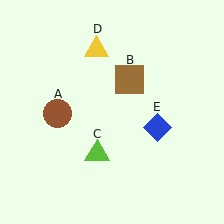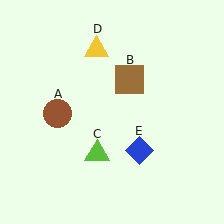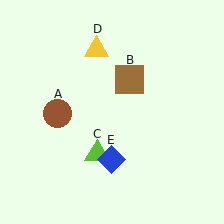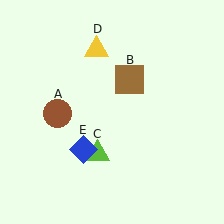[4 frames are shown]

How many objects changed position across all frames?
1 object changed position: blue diamond (object E).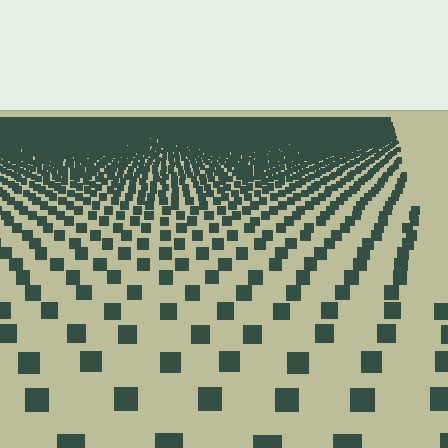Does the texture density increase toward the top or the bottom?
Density increases toward the top.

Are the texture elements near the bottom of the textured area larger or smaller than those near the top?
Larger. Near the bottom, elements are closer to the viewer and appear at a bigger on-screen size.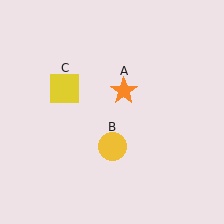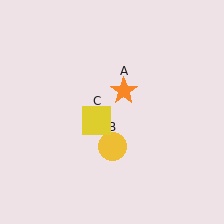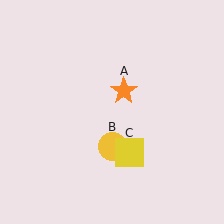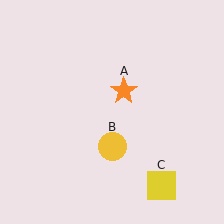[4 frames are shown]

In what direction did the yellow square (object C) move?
The yellow square (object C) moved down and to the right.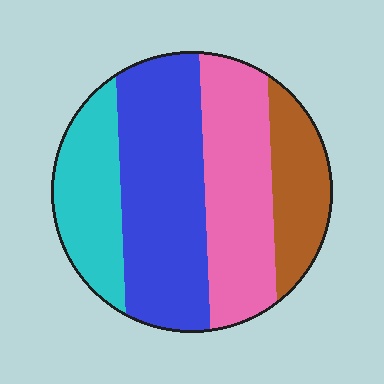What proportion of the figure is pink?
Pink covers about 30% of the figure.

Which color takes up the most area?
Blue, at roughly 35%.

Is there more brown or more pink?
Pink.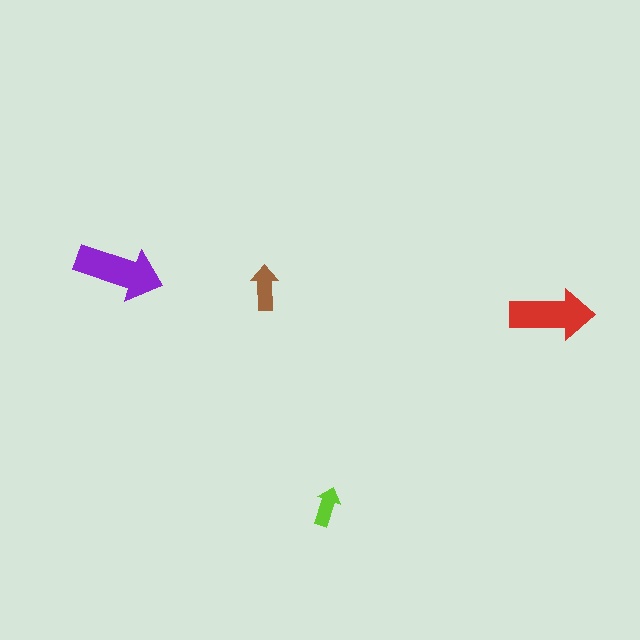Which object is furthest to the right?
The red arrow is rightmost.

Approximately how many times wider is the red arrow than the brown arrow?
About 2 times wider.